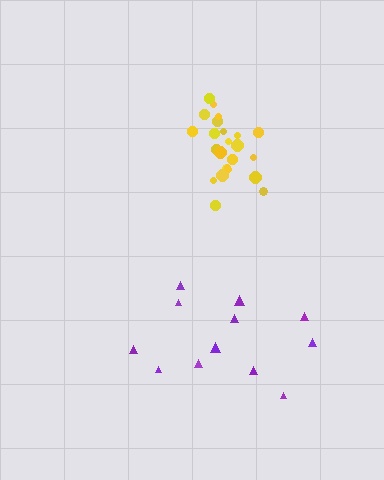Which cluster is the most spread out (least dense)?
Purple.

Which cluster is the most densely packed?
Yellow.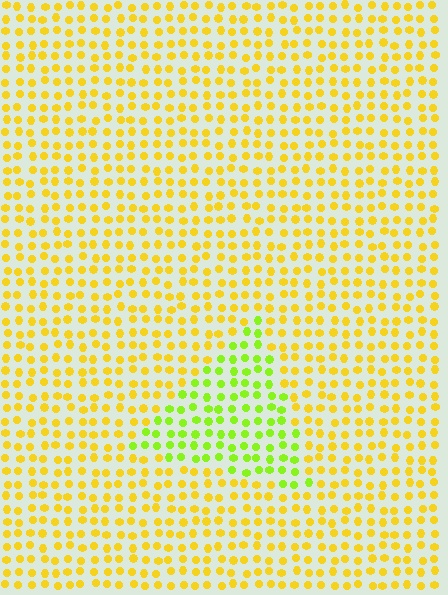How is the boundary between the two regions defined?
The boundary is defined purely by a slight shift in hue (about 40 degrees). Spacing, size, and orientation are identical on both sides.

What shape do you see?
I see a triangle.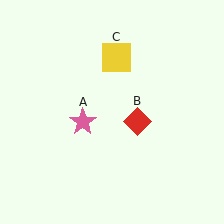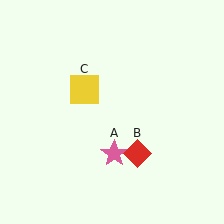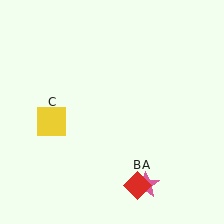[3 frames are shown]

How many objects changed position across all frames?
3 objects changed position: pink star (object A), red diamond (object B), yellow square (object C).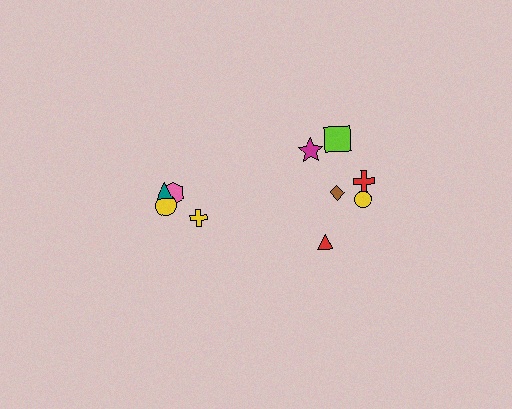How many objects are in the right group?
There are 6 objects.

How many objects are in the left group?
There are 4 objects.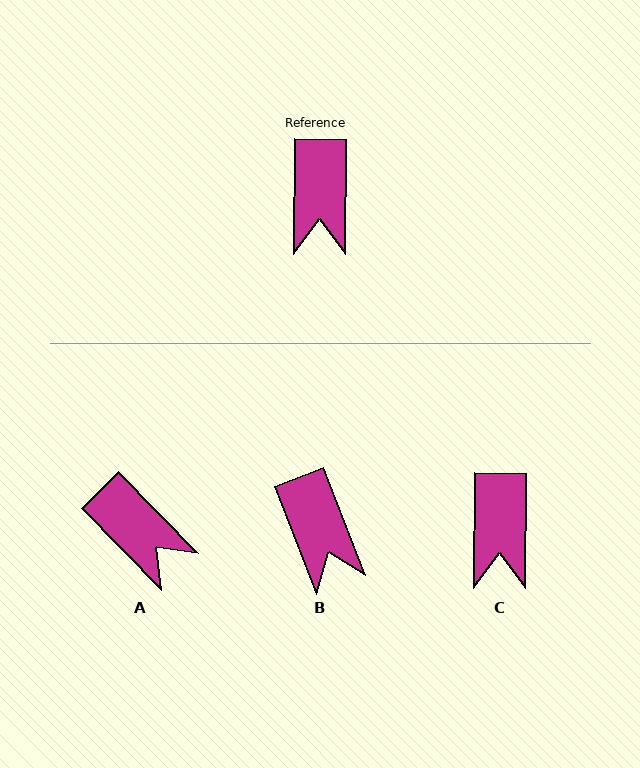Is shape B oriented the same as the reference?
No, it is off by about 22 degrees.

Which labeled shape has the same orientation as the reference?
C.